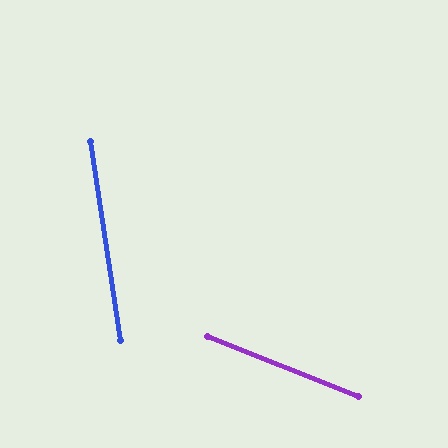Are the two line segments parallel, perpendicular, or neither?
Neither parallel nor perpendicular — they differ by about 60°.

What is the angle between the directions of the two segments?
Approximately 60 degrees.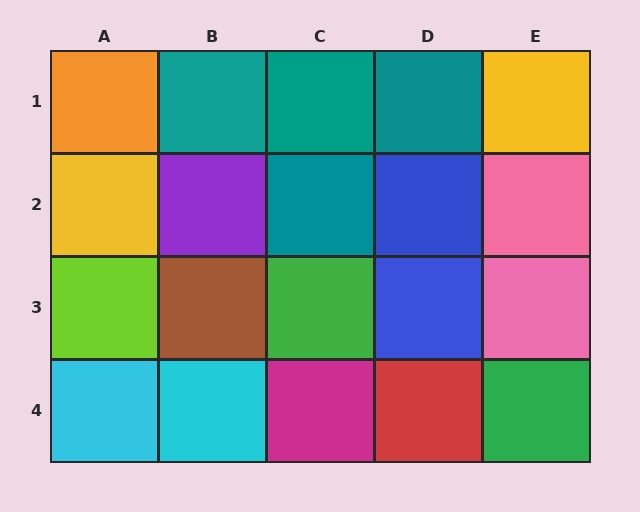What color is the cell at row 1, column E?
Yellow.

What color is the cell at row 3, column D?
Blue.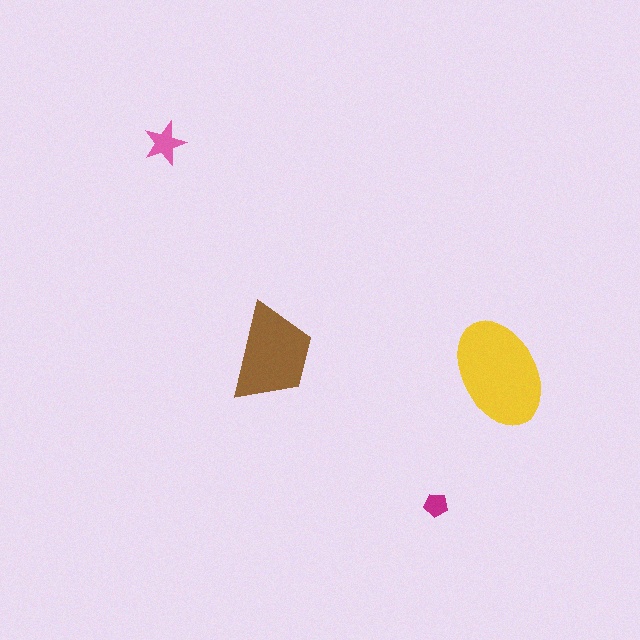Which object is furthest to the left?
The pink star is leftmost.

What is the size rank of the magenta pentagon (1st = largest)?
4th.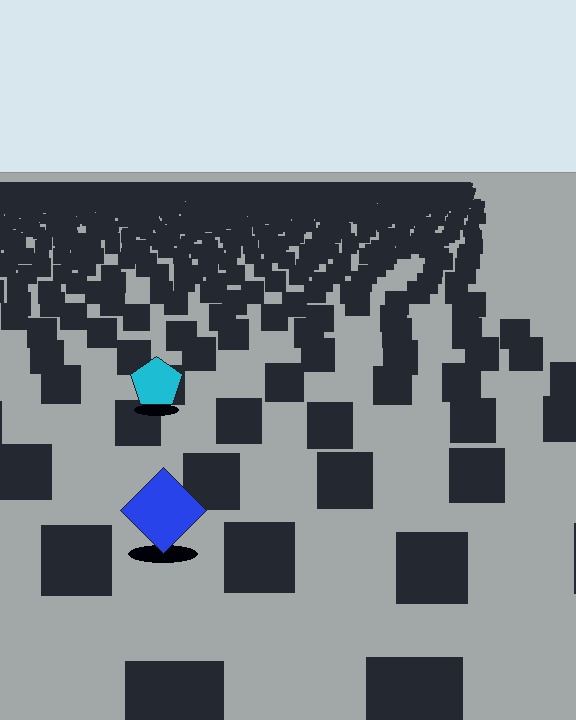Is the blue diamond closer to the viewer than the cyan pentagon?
Yes. The blue diamond is closer — you can tell from the texture gradient: the ground texture is coarser near it.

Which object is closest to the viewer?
The blue diamond is closest. The texture marks near it are larger and more spread out.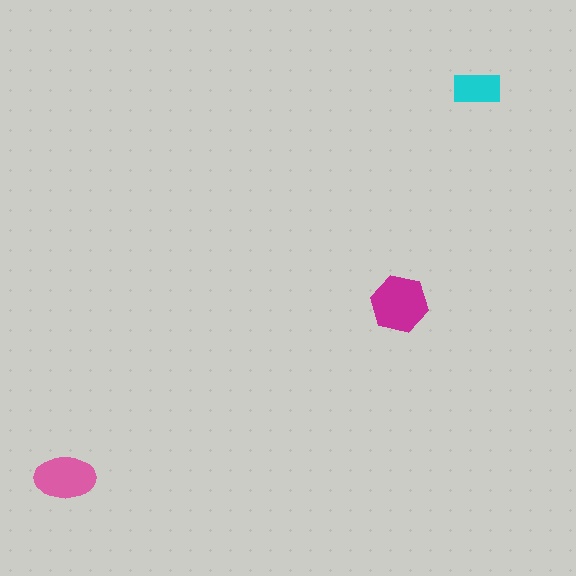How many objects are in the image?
There are 3 objects in the image.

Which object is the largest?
The magenta hexagon.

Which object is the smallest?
The cyan rectangle.